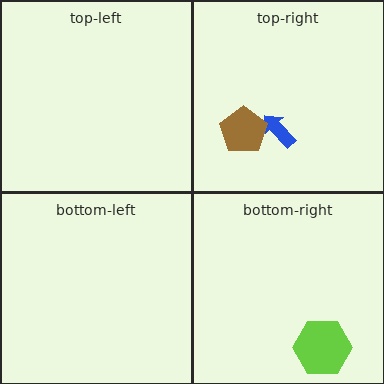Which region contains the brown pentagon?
The top-right region.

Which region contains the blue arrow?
The top-right region.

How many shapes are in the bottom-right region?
1.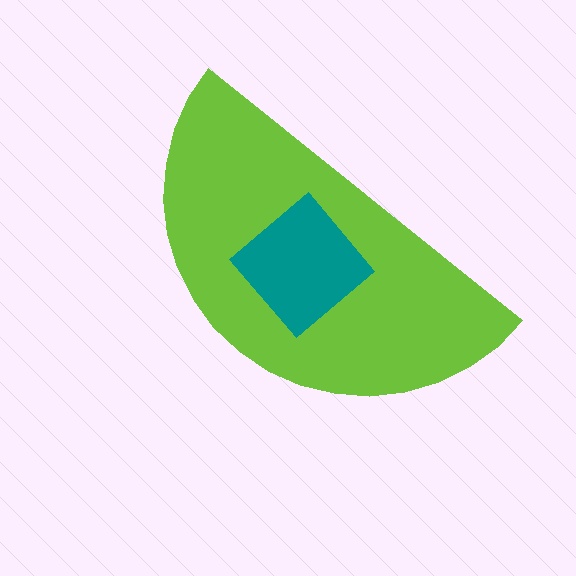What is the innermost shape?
The teal diamond.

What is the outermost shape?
The lime semicircle.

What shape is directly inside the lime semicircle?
The teal diamond.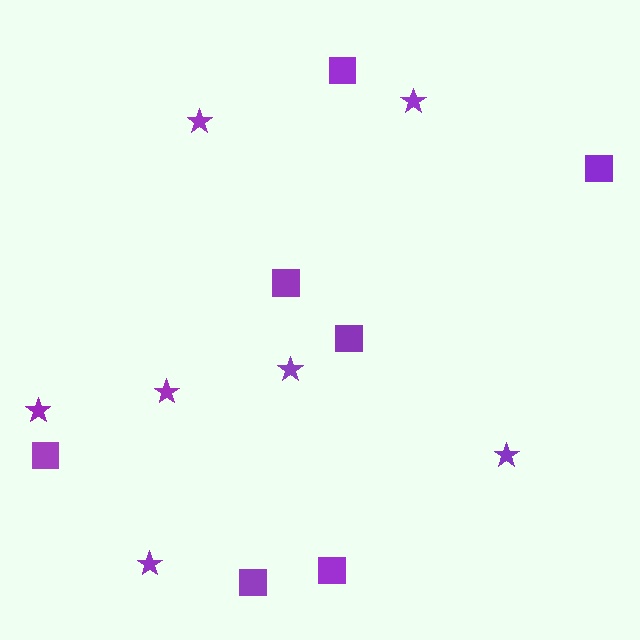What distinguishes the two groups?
There are 2 groups: one group of squares (7) and one group of stars (7).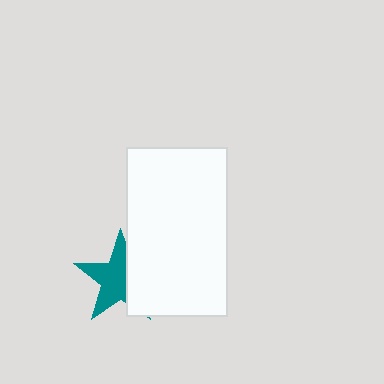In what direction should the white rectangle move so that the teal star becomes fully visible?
The white rectangle should move right. That is the shortest direction to clear the overlap and leave the teal star fully visible.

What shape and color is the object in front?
The object in front is a white rectangle.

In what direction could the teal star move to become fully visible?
The teal star could move left. That would shift it out from behind the white rectangle entirely.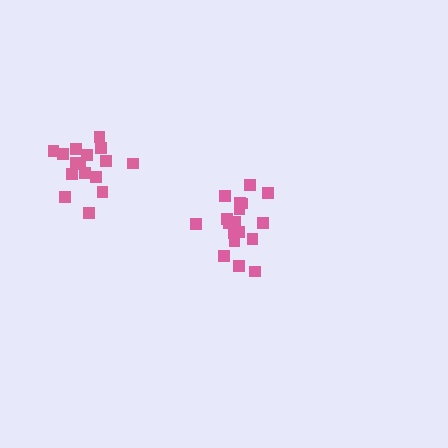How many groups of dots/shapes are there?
There are 2 groups.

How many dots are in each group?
Group 1: 17 dots, Group 2: 19 dots (36 total).